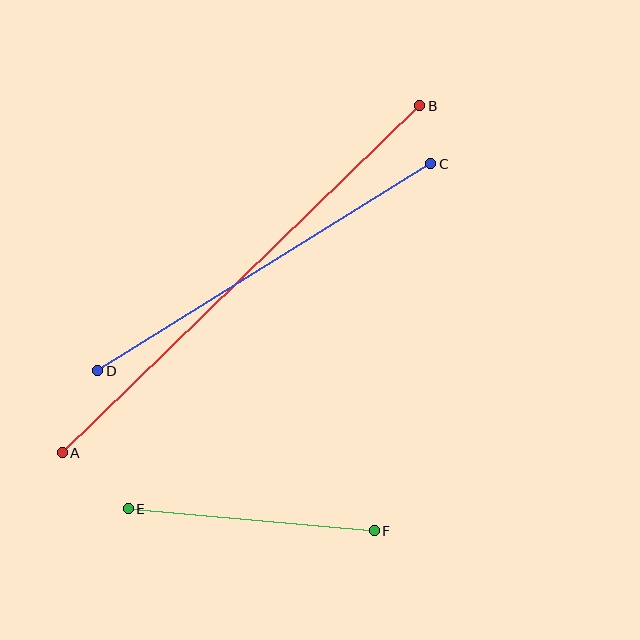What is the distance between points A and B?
The distance is approximately 498 pixels.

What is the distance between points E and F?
The distance is approximately 247 pixels.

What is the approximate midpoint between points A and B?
The midpoint is at approximately (241, 279) pixels.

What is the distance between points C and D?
The distance is approximately 392 pixels.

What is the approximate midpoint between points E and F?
The midpoint is at approximately (251, 520) pixels.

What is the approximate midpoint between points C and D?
The midpoint is at approximately (264, 267) pixels.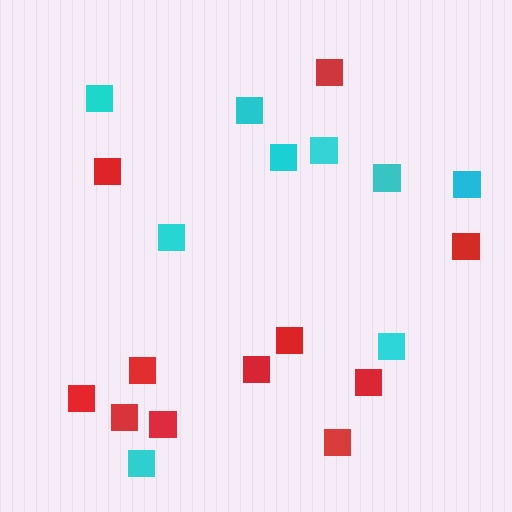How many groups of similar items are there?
There are 2 groups: one group of red squares (11) and one group of cyan squares (9).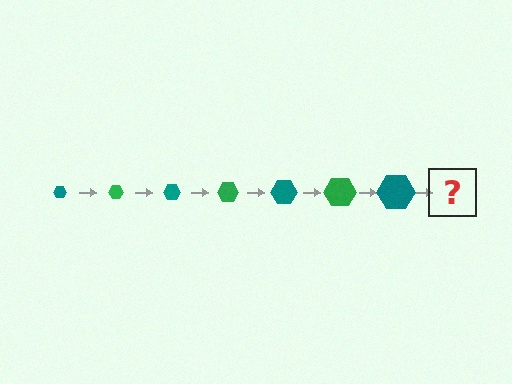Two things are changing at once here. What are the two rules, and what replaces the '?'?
The two rules are that the hexagon grows larger each step and the color cycles through teal and green. The '?' should be a green hexagon, larger than the previous one.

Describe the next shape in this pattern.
It should be a green hexagon, larger than the previous one.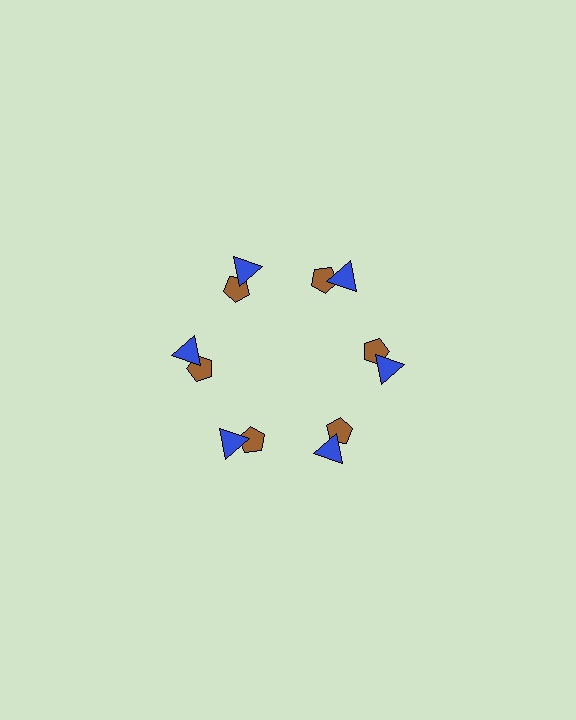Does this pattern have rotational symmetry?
Yes, this pattern has 6-fold rotational symmetry. It looks the same after rotating 60 degrees around the center.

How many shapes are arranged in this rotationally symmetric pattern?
There are 12 shapes, arranged in 6 groups of 2.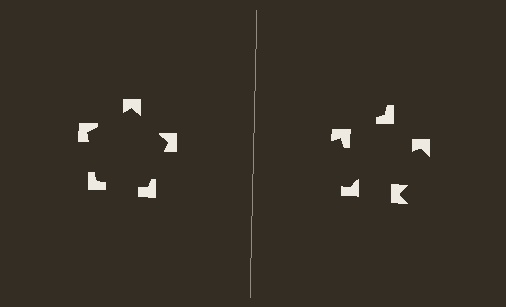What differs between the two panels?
The notched squares are positioned identically on both sides; only the wedge orientations differ. On the left they align to a pentagon; on the right they are misaligned.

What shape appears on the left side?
An illusory pentagon.